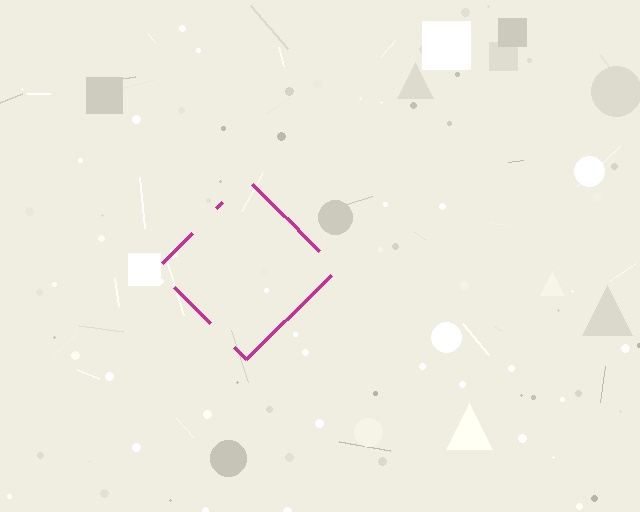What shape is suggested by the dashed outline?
The dashed outline suggests a diamond.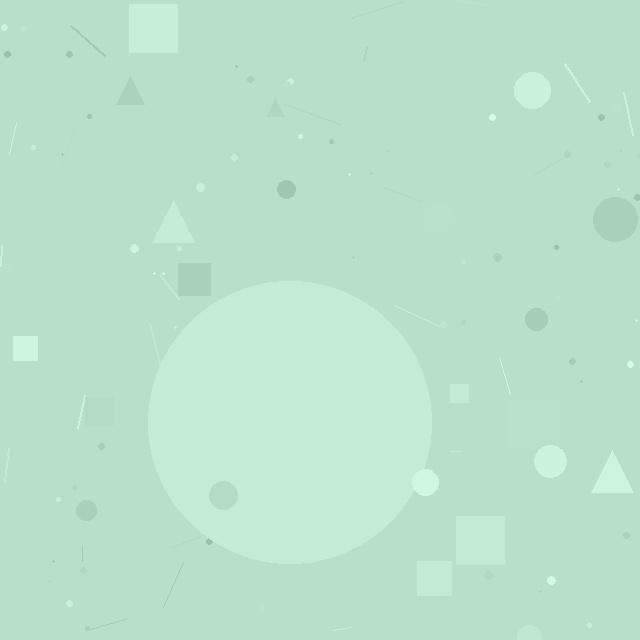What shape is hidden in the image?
A circle is hidden in the image.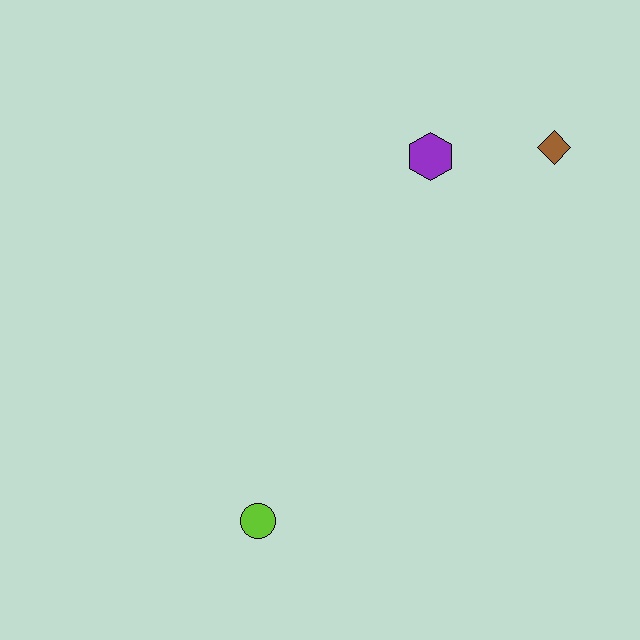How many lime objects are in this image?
There is 1 lime object.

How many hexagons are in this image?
There is 1 hexagon.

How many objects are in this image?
There are 3 objects.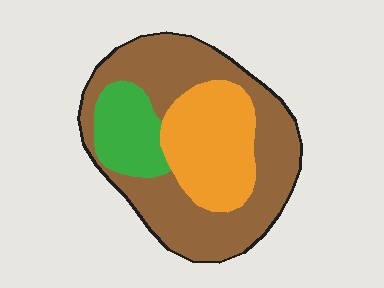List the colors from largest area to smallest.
From largest to smallest: brown, orange, green.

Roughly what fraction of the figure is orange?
Orange takes up about one quarter (1/4) of the figure.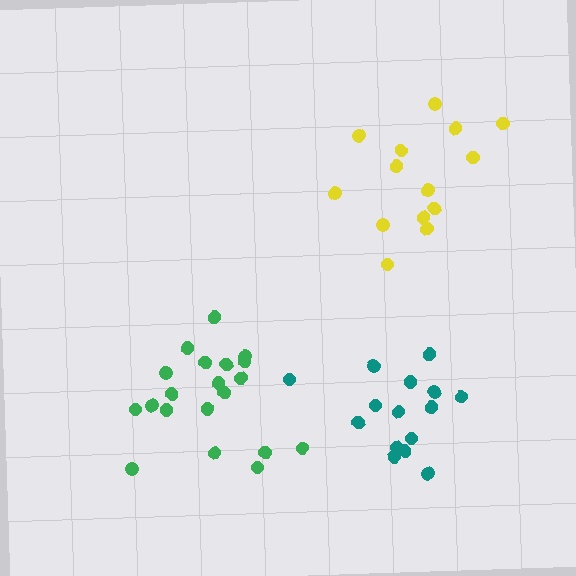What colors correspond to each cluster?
The clusters are colored: yellow, teal, green.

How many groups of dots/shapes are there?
There are 3 groups.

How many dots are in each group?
Group 1: 14 dots, Group 2: 15 dots, Group 3: 20 dots (49 total).